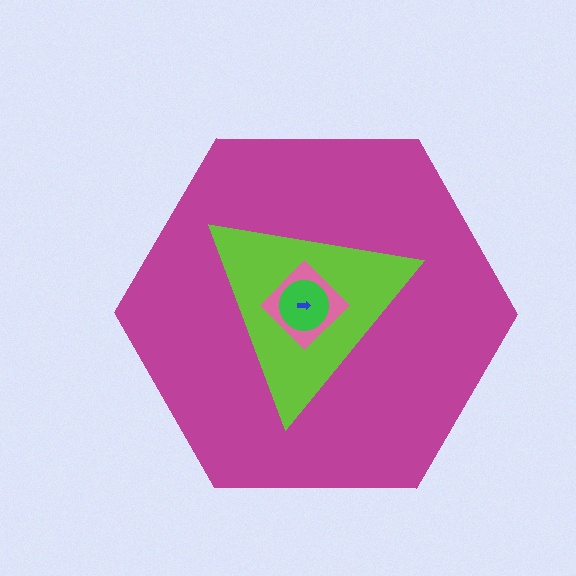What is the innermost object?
The blue arrow.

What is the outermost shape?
The magenta hexagon.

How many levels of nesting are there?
5.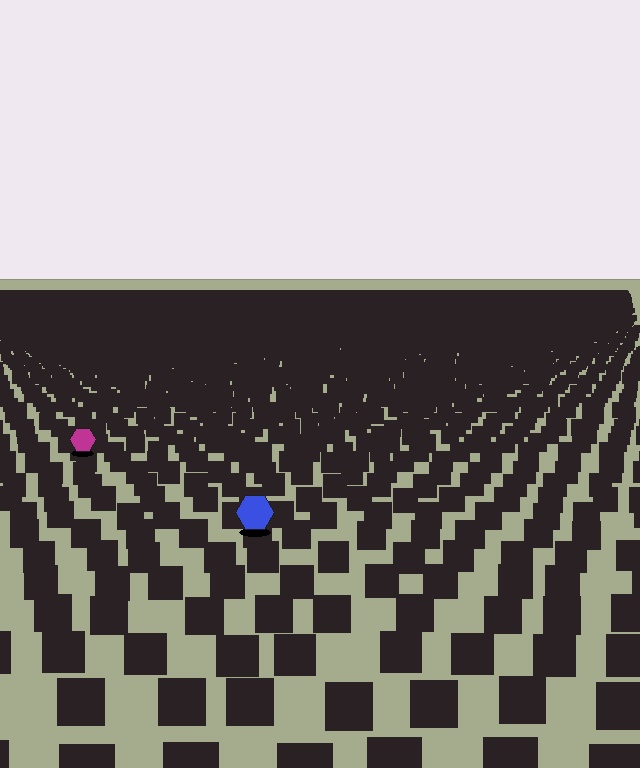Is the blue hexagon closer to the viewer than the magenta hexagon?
Yes. The blue hexagon is closer — you can tell from the texture gradient: the ground texture is coarser near it.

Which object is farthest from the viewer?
The magenta hexagon is farthest from the viewer. It appears smaller and the ground texture around it is denser.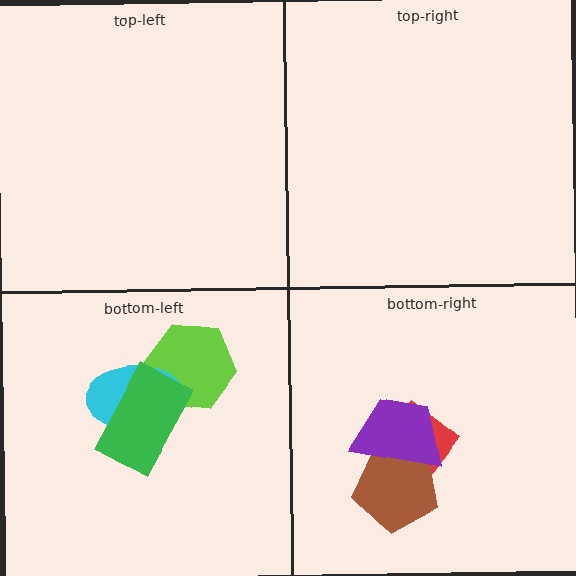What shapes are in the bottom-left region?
The lime hexagon, the cyan ellipse, the green rectangle.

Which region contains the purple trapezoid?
The bottom-right region.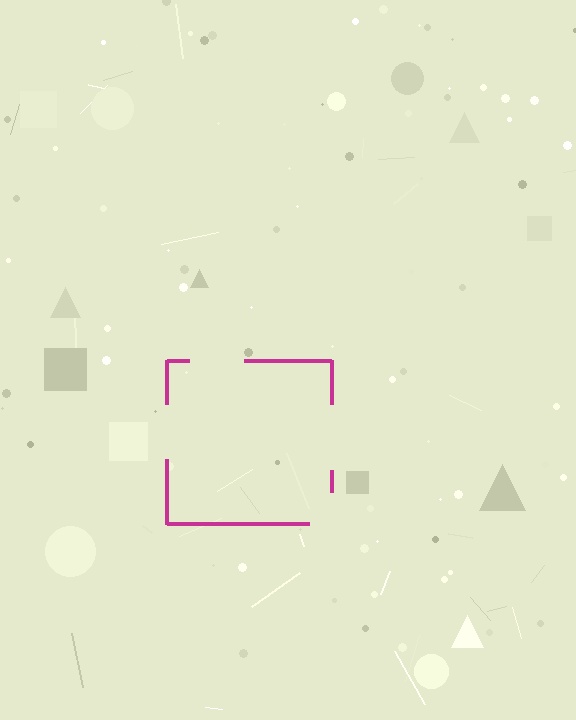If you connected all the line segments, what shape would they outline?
They would outline a square.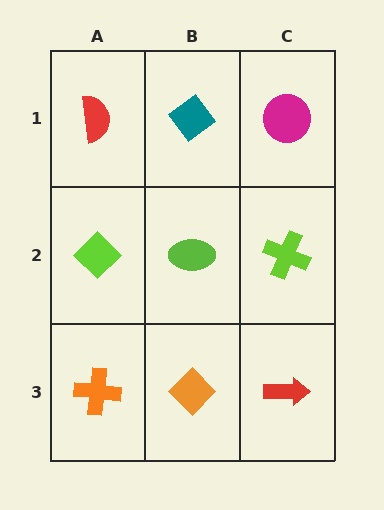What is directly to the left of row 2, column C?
A lime ellipse.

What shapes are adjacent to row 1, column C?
A lime cross (row 2, column C), a teal diamond (row 1, column B).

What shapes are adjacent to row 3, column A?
A lime diamond (row 2, column A), an orange diamond (row 3, column B).